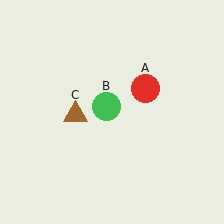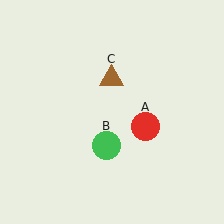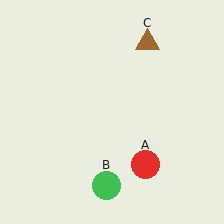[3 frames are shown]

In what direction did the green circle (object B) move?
The green circle (object B) moved down.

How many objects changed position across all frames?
3 objects changed position: red circle (object A), green circle (object B), brown triangle (object C).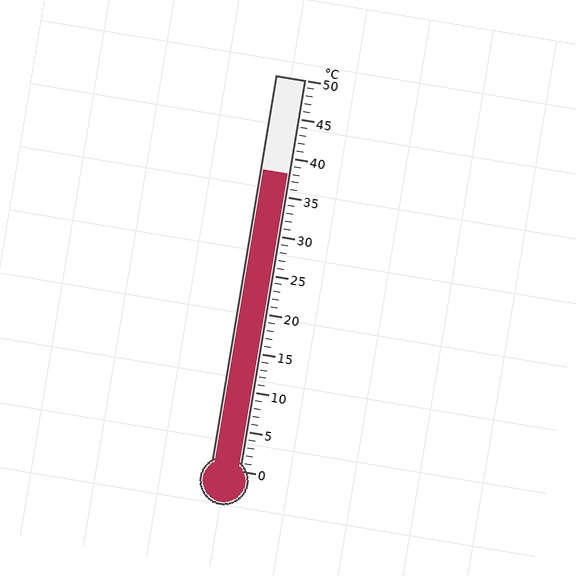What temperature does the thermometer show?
The thermometer shows approximately 38°C.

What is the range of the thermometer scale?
The thermometer scale ranges from 0°C to 50°C.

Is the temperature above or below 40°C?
The temperature is below 40°C.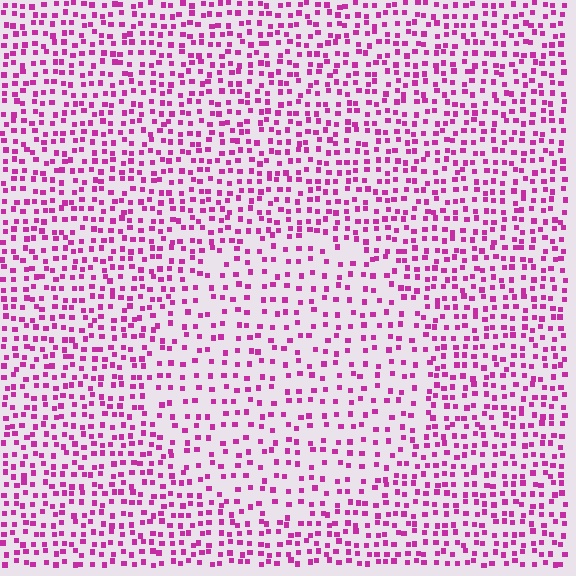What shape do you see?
I see a circle.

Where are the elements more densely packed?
The elements are more densely packed outside the circle boundary.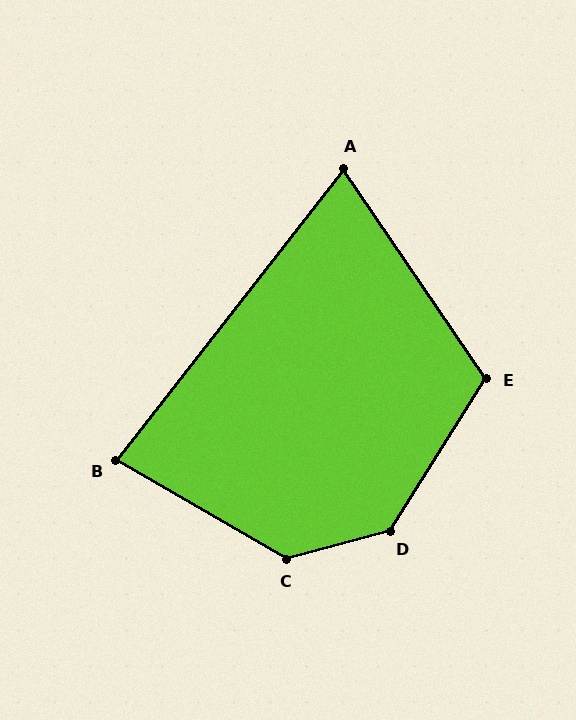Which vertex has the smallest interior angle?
A, at approximately 72 degrees.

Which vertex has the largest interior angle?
D, at approximately 137 degrees.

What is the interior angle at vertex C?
Approximately 135 degrees (obtuse).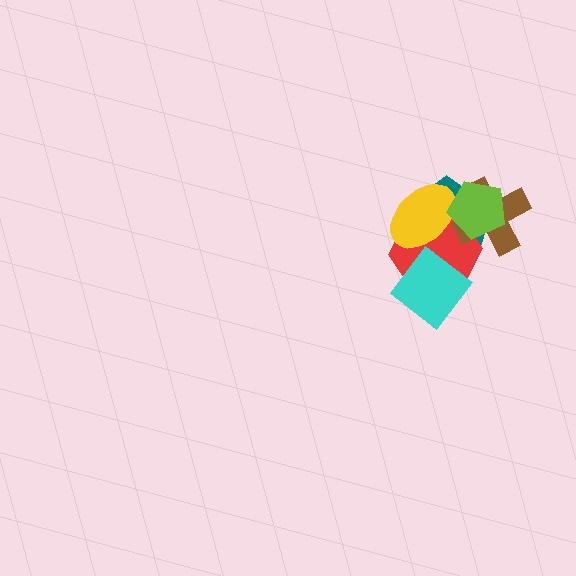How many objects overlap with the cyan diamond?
2 objects overlap with the cyan diamond.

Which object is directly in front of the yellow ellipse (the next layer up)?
The brown cross is directly in front of the yellow ellipse.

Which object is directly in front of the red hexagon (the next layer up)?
The yellow ellipse is directly in front of the red hexagon.